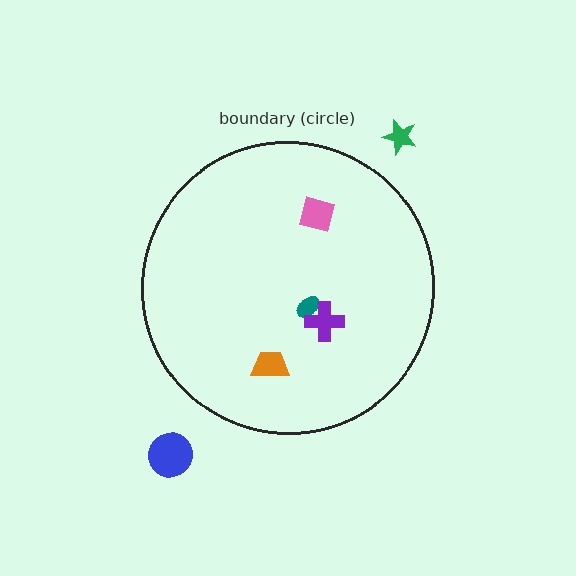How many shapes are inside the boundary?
4 inside, 2 outside.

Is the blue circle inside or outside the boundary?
Outside.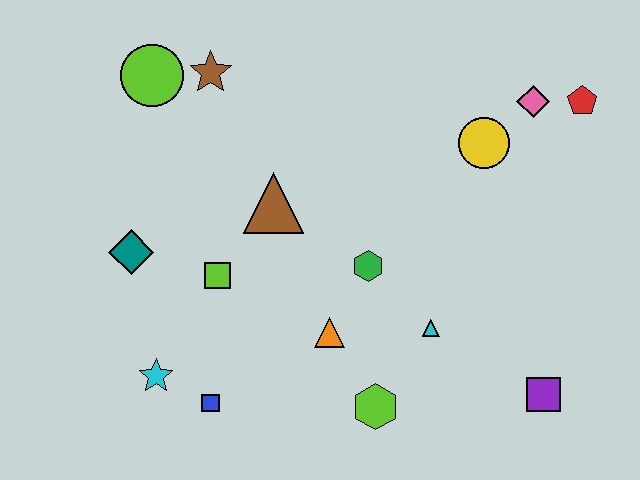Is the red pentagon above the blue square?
Yes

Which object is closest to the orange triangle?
The green hexagon is closest to the orange triangle.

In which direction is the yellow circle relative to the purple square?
The yellow circle is above the purple square.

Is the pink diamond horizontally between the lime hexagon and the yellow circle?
No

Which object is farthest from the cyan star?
The red pentagon is farthest from the cyan star.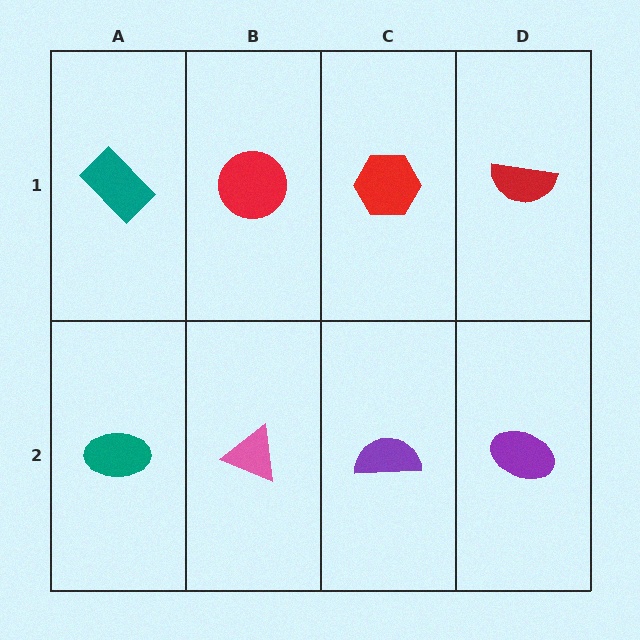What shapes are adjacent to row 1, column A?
A teal ellipse (row 2, column A), a red circle (row 1, column B).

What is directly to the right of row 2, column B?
A purple semicircle.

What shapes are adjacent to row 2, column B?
A red circle (row 1, column B), a teal ellipse (row 2, column A), a purple semicircle (row 2, column C).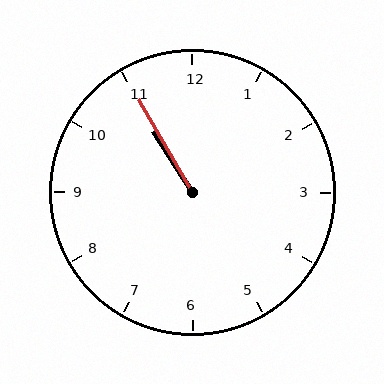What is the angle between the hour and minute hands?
Approximately 2 degrees.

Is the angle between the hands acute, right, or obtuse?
It is acute.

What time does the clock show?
10:55.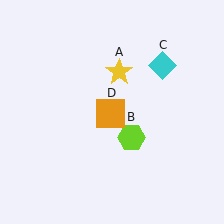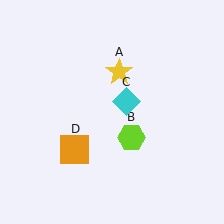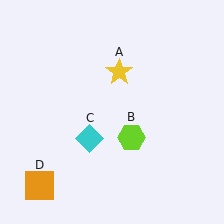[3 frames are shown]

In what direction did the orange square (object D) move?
The orange square (object D) moved down and to the left.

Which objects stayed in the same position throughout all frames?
Yellow star (object A) and lime hexagon (object B) remained stationary.